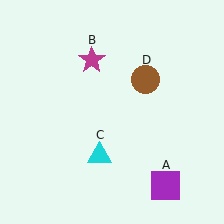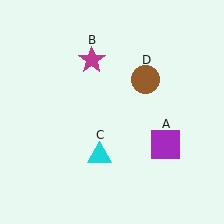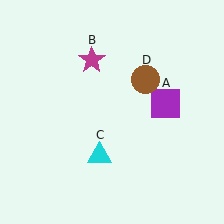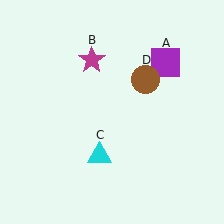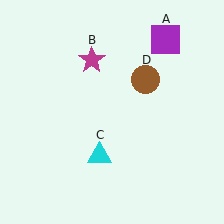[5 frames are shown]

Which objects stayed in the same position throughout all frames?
Magenta star (object B) and cyan triangle (object C) and brown circle (object D) remained stationary.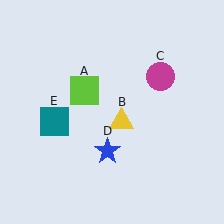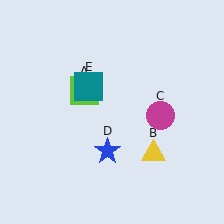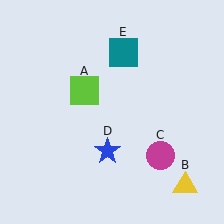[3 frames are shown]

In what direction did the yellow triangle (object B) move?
The yellow triangle (object B) moved down and to the right.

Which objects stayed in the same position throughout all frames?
Lime square (object A) and blue star (object D) remained stationary.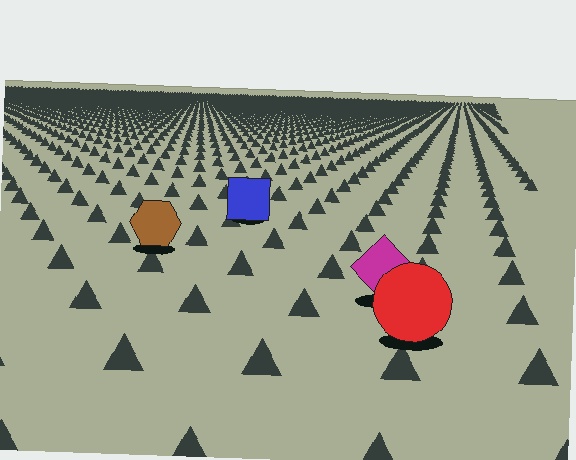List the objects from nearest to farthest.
From nearest to farthest: the red circle, the magenta diamond, the brown hexagon, the blue square.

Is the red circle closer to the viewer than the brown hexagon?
Yes. The red circle is closer — you can tell from the texture gradient: the ground texture is coarser near it.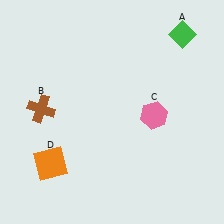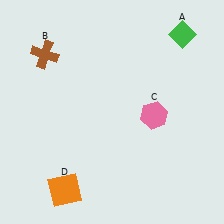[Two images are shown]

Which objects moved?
The objects that moved are: the brown cross (B), the orange square (D).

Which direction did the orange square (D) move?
The orange square (D) moved down.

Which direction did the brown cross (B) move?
The brown cross (B) moved up.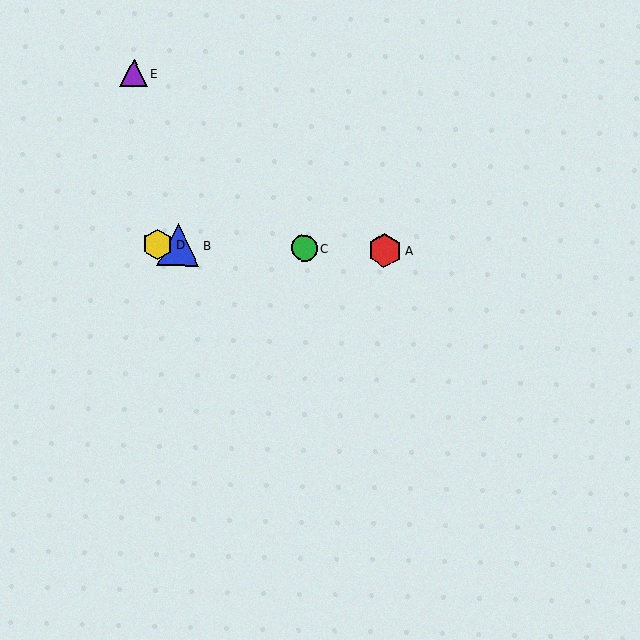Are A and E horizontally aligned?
No, A is at y≈250 and E is at y≈73.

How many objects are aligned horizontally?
4 objects (A, B, C, D) are aligned horizontally.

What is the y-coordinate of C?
Object C is at y≈248.